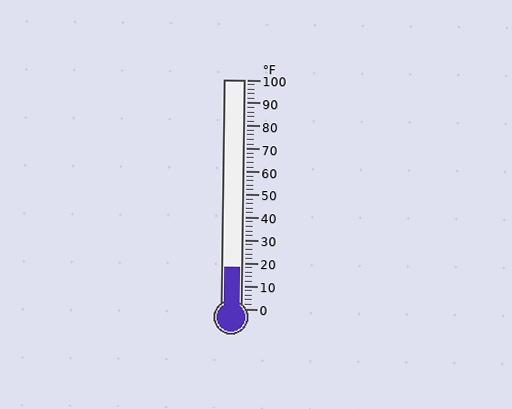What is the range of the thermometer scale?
The thermometer scale ranges from 0°F to 100°F.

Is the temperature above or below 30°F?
The temperature is below 30°F.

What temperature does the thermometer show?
The thermometer shows approximately 18°F.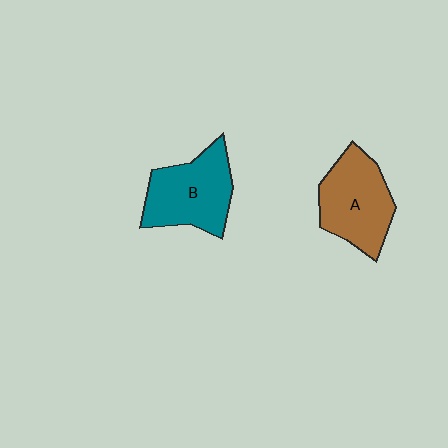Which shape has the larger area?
Shape B (teal).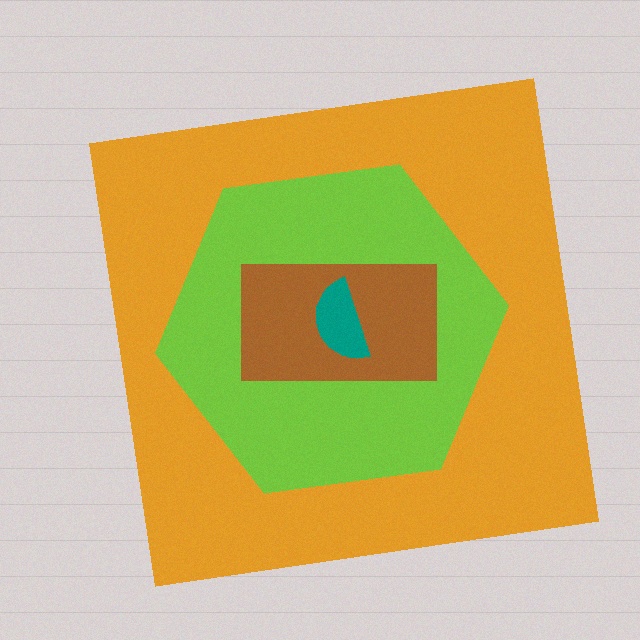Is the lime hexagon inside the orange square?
Yes.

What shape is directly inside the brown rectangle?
The teal semicircle.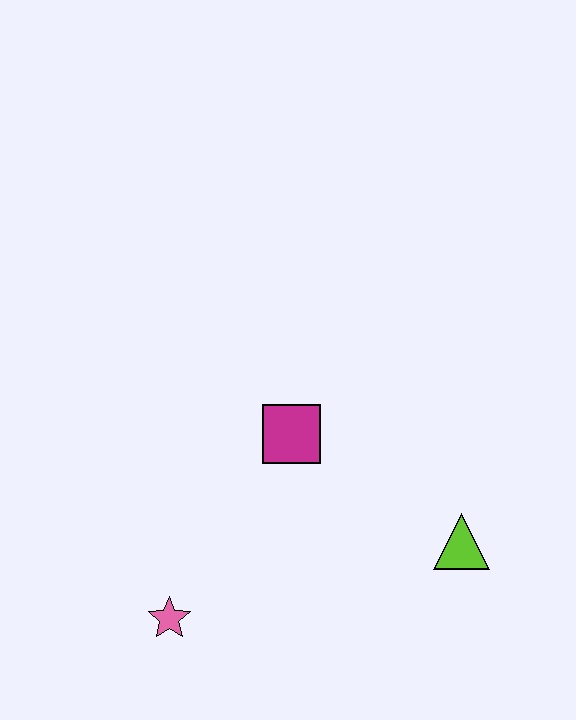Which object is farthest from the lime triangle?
The pink star is farthest from the lime triangle.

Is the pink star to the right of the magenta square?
No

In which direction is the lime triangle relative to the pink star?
The lime triangle is to the right of the pink star.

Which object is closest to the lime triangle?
The magenta square is closest to the lime triangle.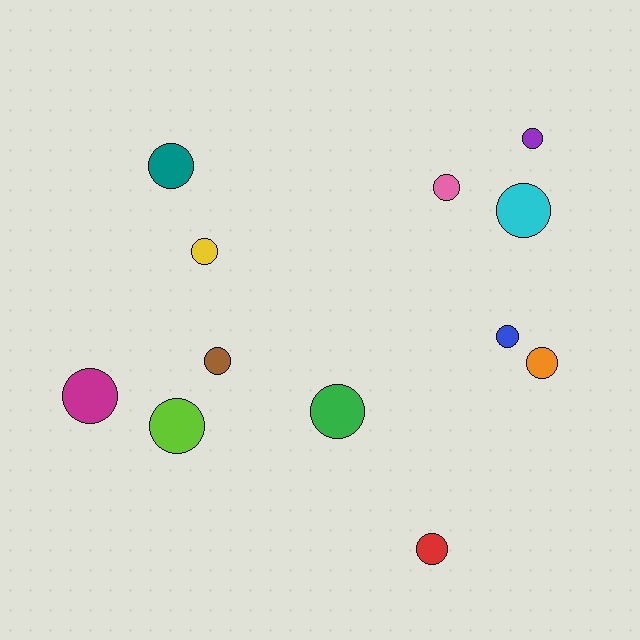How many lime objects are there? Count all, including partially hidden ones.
There is 1 lime object.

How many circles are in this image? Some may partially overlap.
There are 12 circles.